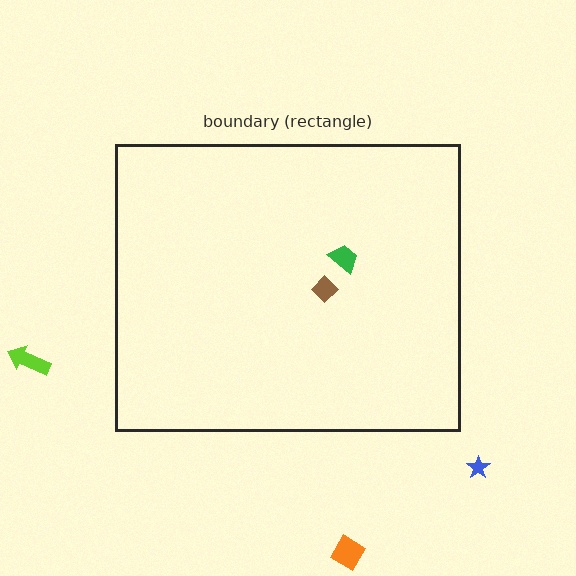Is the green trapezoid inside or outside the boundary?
Inside.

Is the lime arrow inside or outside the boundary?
Outside.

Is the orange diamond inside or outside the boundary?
Outside.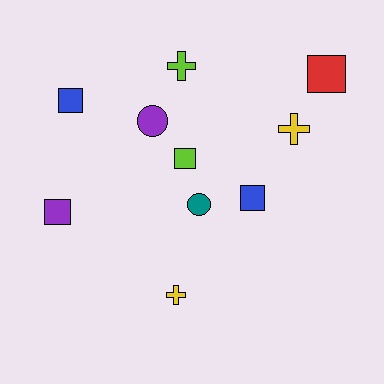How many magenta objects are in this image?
There are no magenta objects.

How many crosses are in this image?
There are 3 crosses.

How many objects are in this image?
There are 10 objects.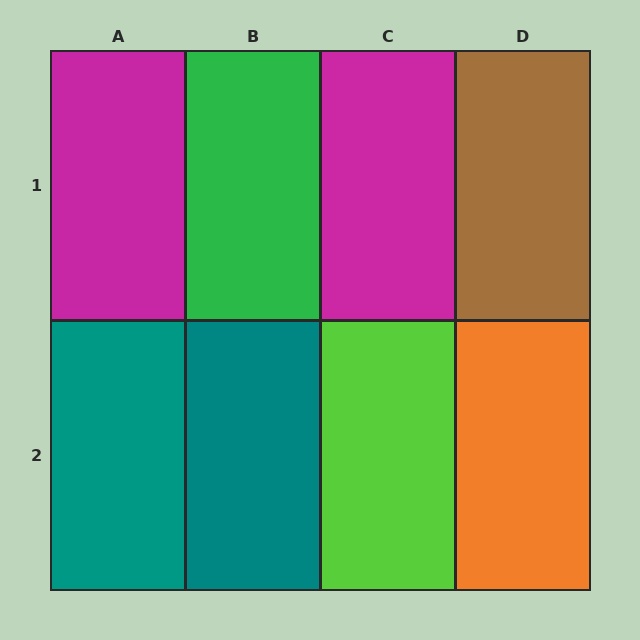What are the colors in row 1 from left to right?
Magenta, green, magenta, brown.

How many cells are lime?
1 cell is lime.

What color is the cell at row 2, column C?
Lime.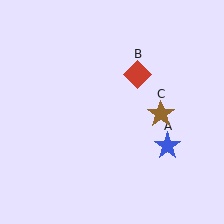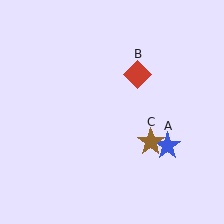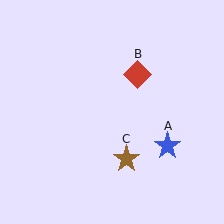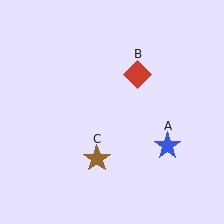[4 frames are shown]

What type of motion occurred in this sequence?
The brown star (object C) rotated clockwise around the center of the scene.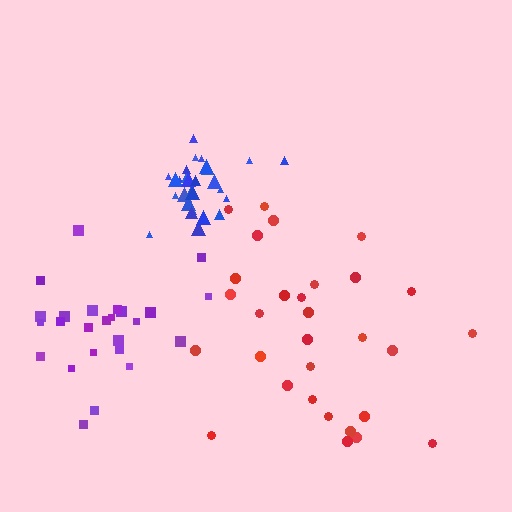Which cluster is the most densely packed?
Blue.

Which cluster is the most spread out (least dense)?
Red.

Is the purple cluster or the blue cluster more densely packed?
Blue.